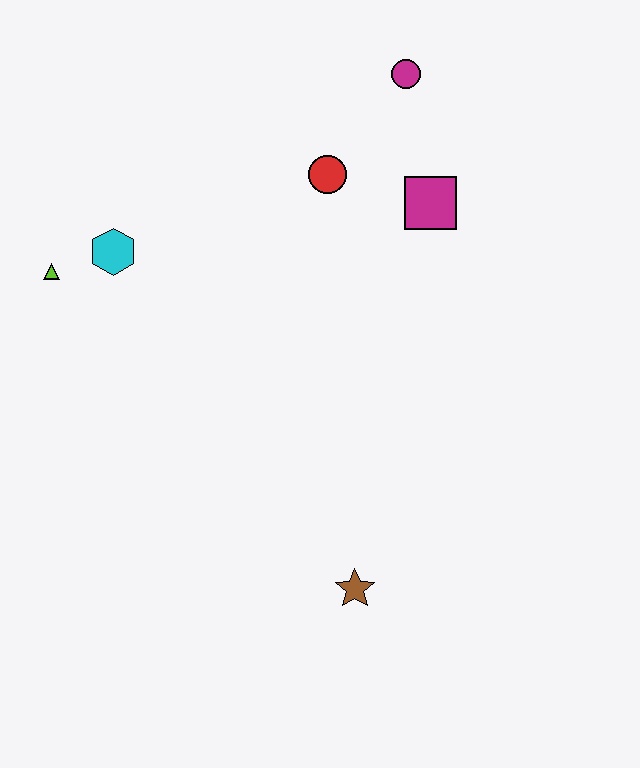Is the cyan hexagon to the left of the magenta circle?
Yes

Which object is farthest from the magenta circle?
The brown star is farthest from the magenta circle.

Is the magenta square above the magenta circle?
No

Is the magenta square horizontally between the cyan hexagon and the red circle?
No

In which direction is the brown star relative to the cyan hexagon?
The brown star is below the cyan hexagon.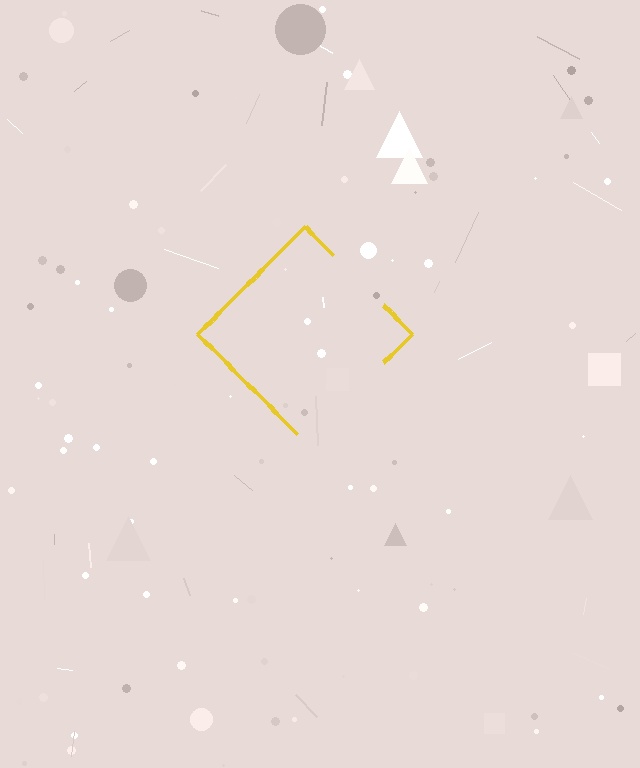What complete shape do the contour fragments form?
The contour fragments form a diamond.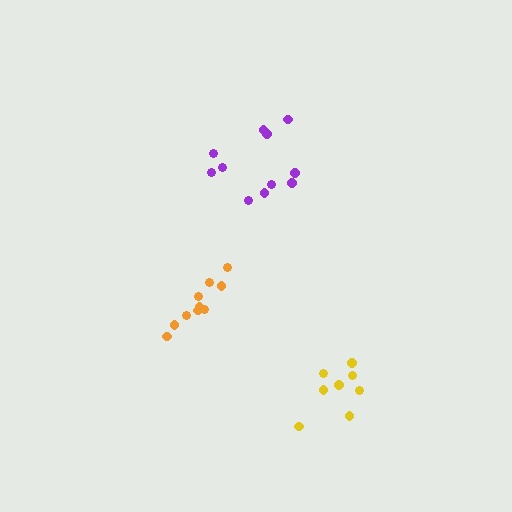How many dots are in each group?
Group 1: 8 dots, Group 2: 11 dots, Group 3: 10 dots (29 total).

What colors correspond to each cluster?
The clusters are colored: yellow, purple, orange.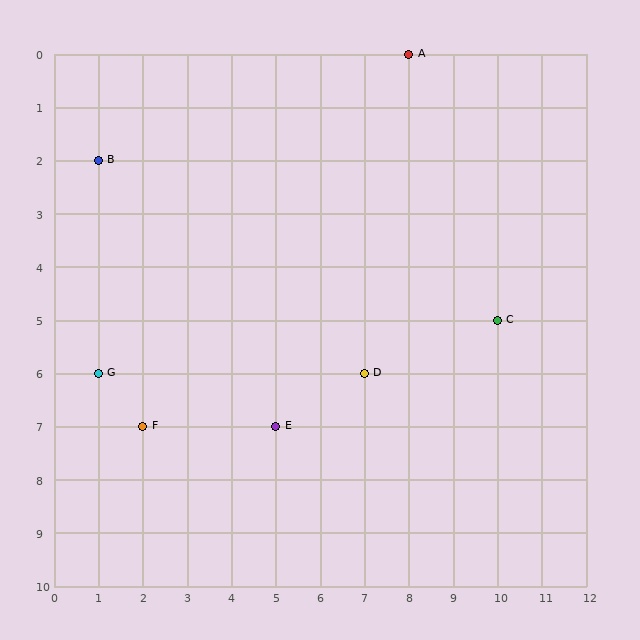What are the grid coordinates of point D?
Point D is at grid coordinates (7, 6).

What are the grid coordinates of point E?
Point E is at grid coordinates (5, 7).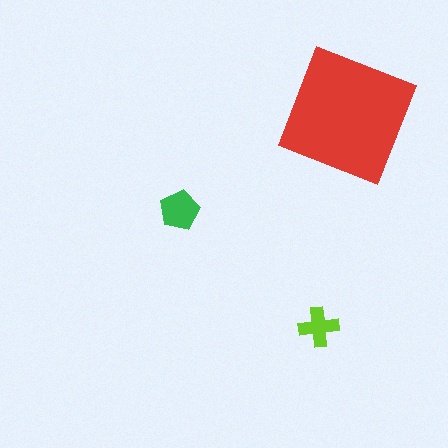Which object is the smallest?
The lime cross.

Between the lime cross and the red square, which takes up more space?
The red square.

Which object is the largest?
The red square.